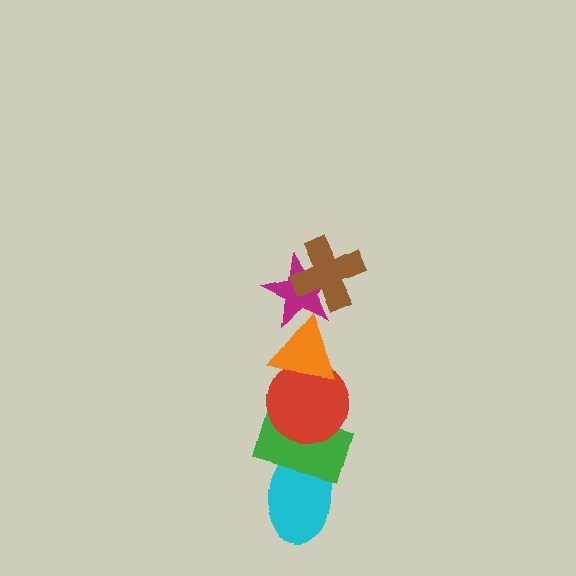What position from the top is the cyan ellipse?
The cyan ellipse is 6th from the top.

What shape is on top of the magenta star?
The brown cross is on top of the magenta star.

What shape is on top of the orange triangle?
The magenta star is on top of the orange triangle.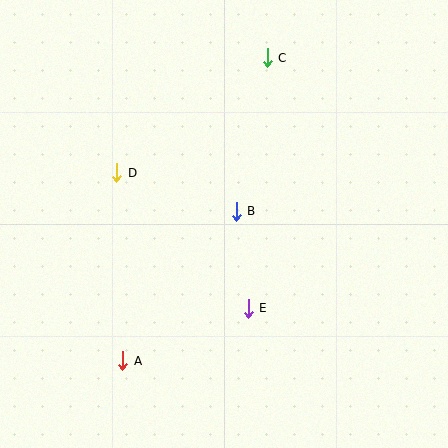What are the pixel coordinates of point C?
Point C is at (267, 58).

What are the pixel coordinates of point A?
Point A is at (123, 361).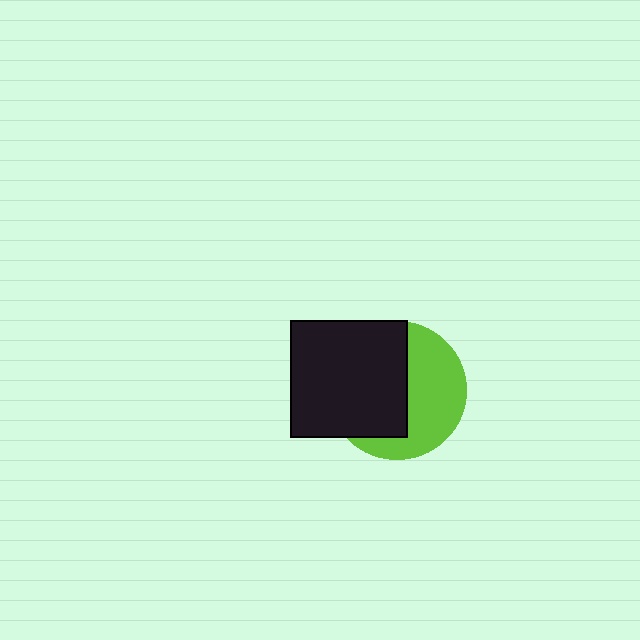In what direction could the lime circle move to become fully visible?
The lime circle could move right. That would shift it out from behind the black square entirely.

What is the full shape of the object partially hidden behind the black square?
The partially hidden object is a lime circle.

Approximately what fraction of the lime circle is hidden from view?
Roughly 53% of the lime circle is hidden behind the black square.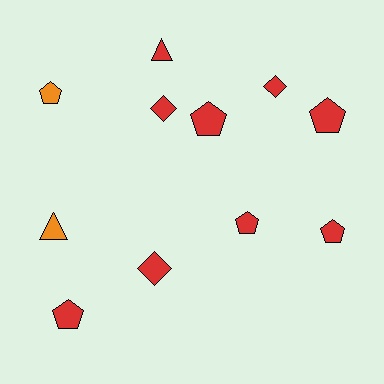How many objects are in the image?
There are 11 objects.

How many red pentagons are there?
There are 5 red pentagons.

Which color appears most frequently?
Red, with 9 objects.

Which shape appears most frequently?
Pentagon, with 6 objects.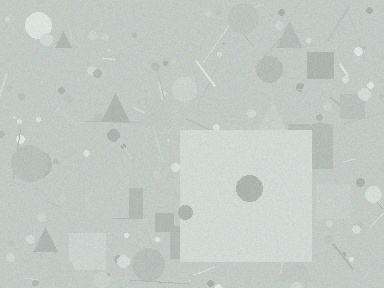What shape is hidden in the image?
A square is hidden in the image.